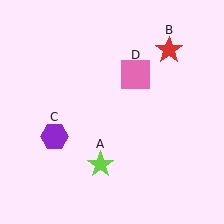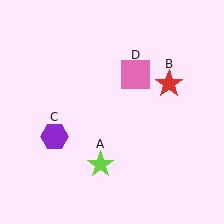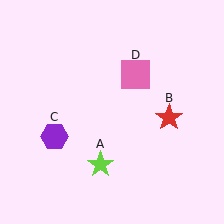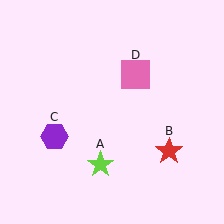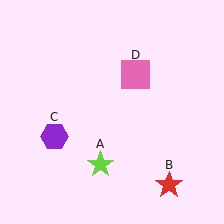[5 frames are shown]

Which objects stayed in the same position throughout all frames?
Lime star (object A) and purple hexagon (object C) and pink square (object D) remained stationary.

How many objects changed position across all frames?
1 object changed position: red star (object B).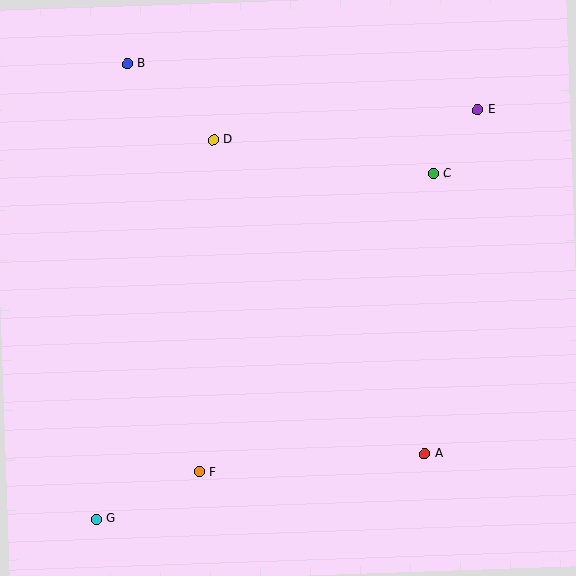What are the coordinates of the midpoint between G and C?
The midpoint between G and C is at (265, 346).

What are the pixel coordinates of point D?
Point D is at (213, 140).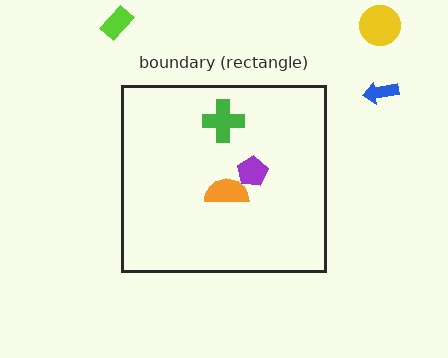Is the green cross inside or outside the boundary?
Inside.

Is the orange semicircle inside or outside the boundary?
Inside.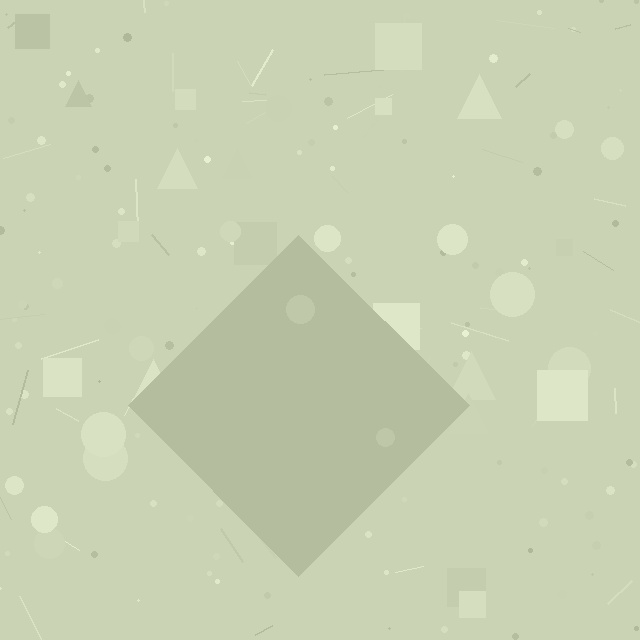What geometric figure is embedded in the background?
A diamond is embedded in the background.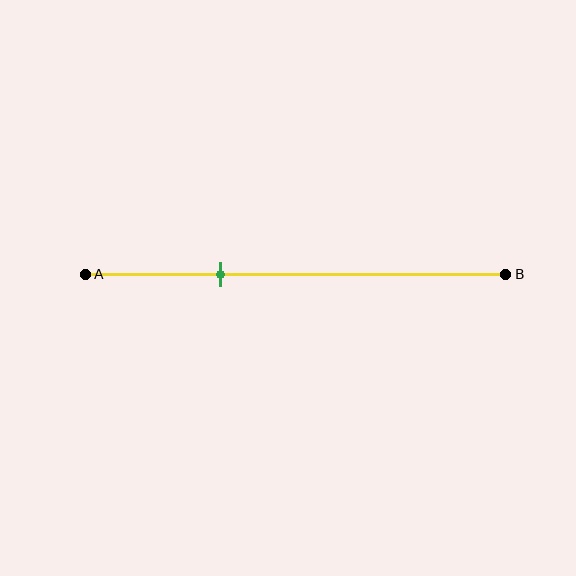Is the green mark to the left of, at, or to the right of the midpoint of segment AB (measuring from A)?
The green mark is to the left of the midpoint of segment AB.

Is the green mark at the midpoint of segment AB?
No, the mark is at about 30% from A, not at the 50% midpoint.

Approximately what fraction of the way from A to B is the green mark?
The green mark is approximately 30% of the way from A to B.